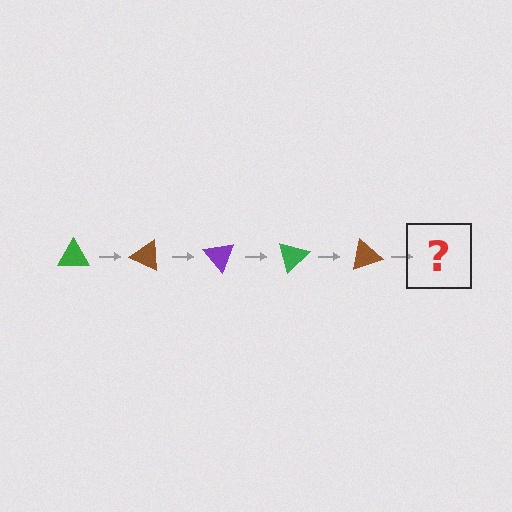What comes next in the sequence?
The next element should be a purple triangle, rotated 125 degrees from the start.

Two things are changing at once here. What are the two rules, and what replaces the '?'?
The two rules are that it rotates 25 degrees each step and the color cycles through green, brown, and purple. The '?' should be a purple triangle, rotated 125 degrees from the start.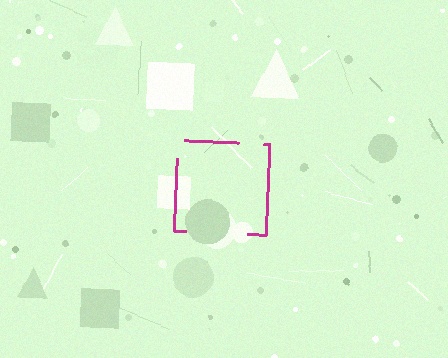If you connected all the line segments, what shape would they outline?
They would outline a square.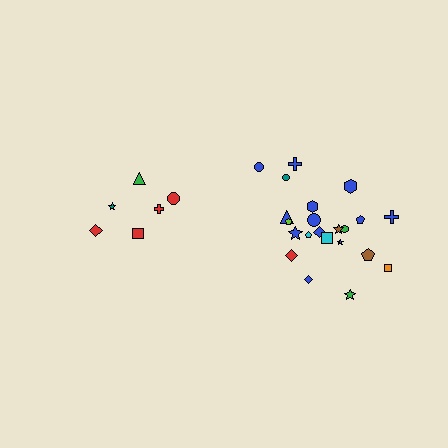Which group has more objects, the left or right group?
The right group.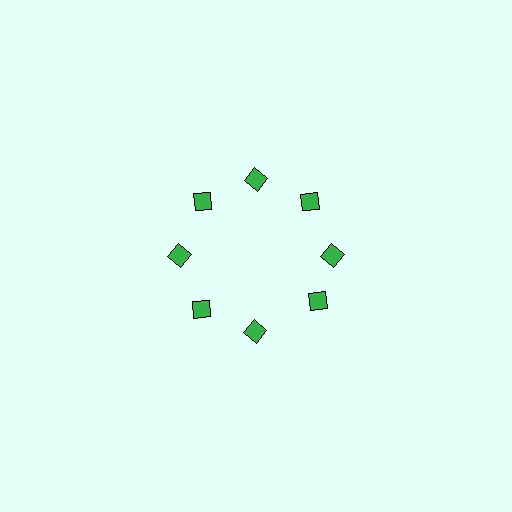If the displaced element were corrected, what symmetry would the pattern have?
It would have 8-fold rotational symmetry — the pattern would map onto itself every 45 degrees.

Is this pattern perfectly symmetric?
No. The 8 green diamonds are arranged in a ring, but one element near the 4 o'clock position is rotated out of alignment along the ring, breaking the 8-fold rotational symmetry.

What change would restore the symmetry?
The symmetry would be restored by rotating it back into even spacing with its neighbors so that all 8 diamonds sit at equal angles and equal distance from the center.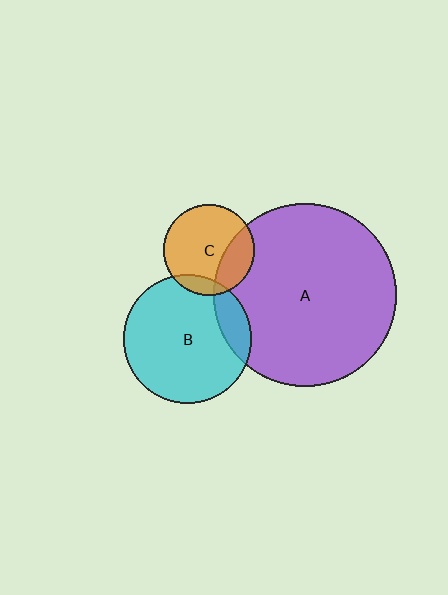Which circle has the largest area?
Circle A (purple).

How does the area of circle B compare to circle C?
Approximately 2.0 times.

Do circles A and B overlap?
Yes.